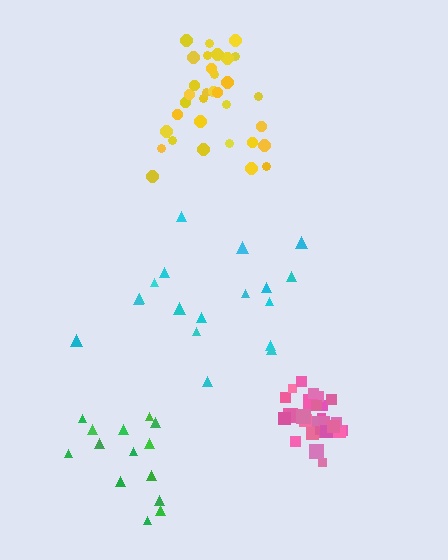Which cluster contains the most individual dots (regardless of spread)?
Yellow (33).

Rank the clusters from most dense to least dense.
pink, yellow, green, cyan.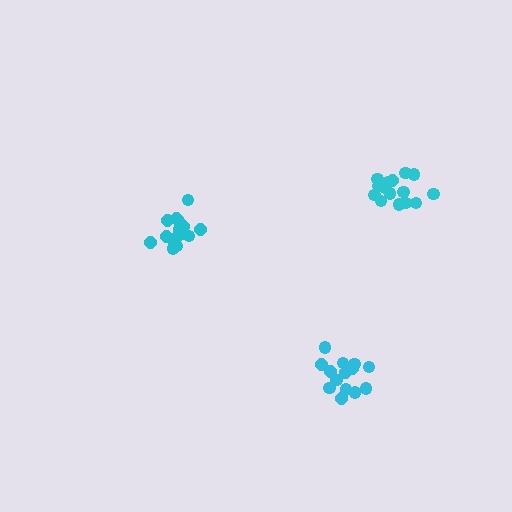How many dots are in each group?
Group 1: 15 dots, Group 2: 14 dots, Group 3: 15 dots (44 total).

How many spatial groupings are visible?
There are 3 spatial groupings.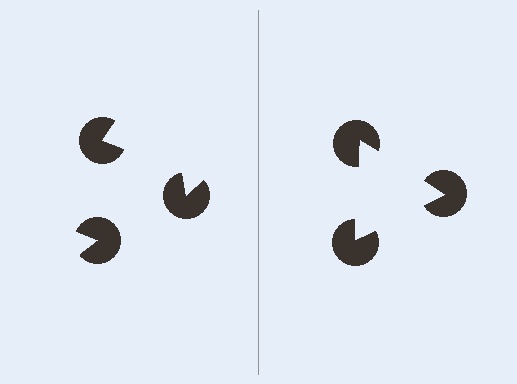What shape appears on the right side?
An illusory triangle.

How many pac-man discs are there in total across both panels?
6 — 3 on each side.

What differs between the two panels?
The pac-man discs are positioned identically on both sides; only the wedge orientations differ. On the right they align to a triangle; on the left they are misaligned.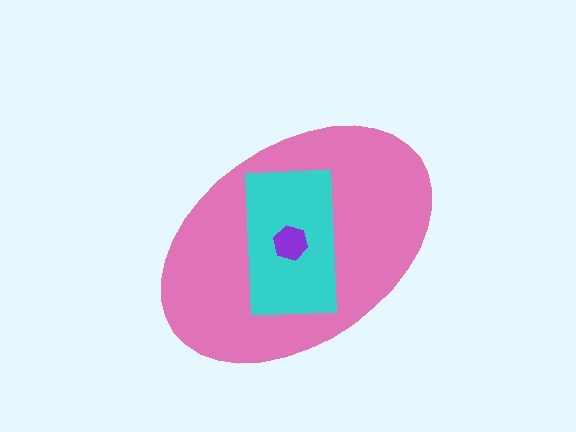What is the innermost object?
The purple hexagon.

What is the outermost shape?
The pink ellipse.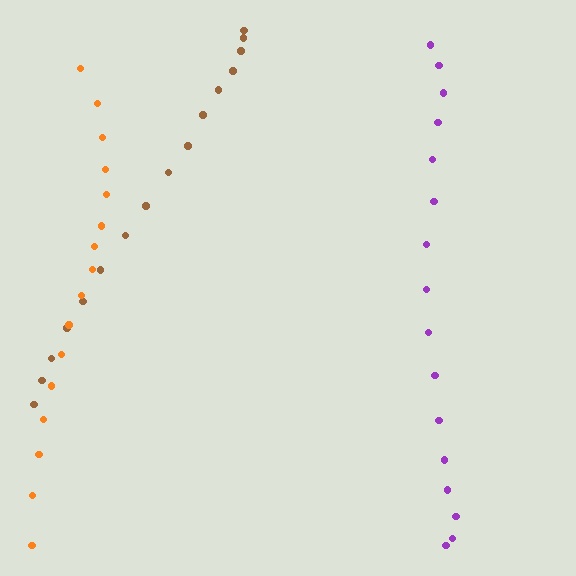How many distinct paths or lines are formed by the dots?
There are 3 distinct paths.